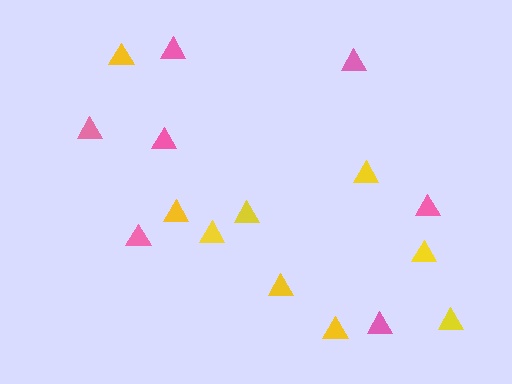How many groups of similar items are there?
There are 2 groups: one group of pink triangles (7) and one group of yellow triangles (9).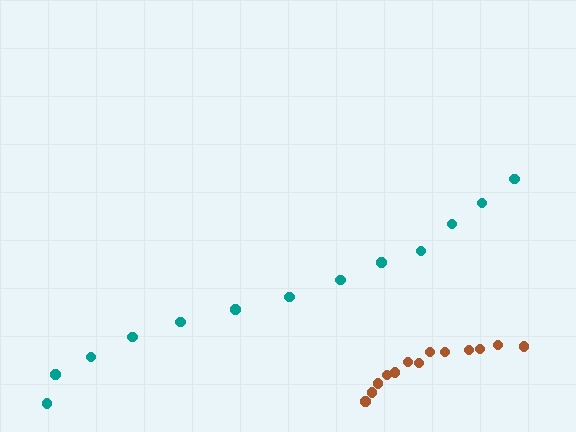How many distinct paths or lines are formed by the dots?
There are 2 distinct paths.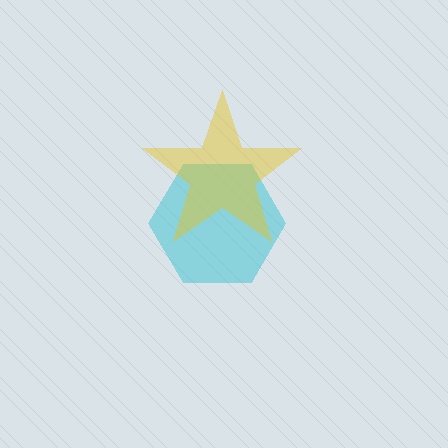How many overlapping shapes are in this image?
There are 2 overlapping shapes in the image.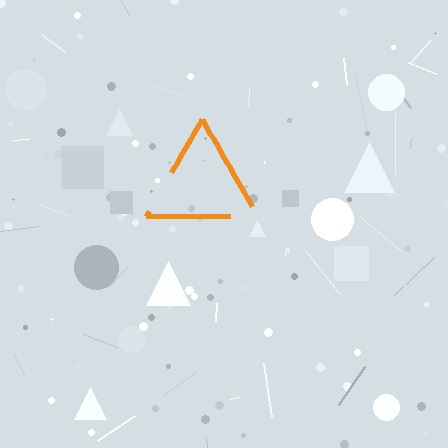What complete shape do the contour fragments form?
The contour fragments form a triangle.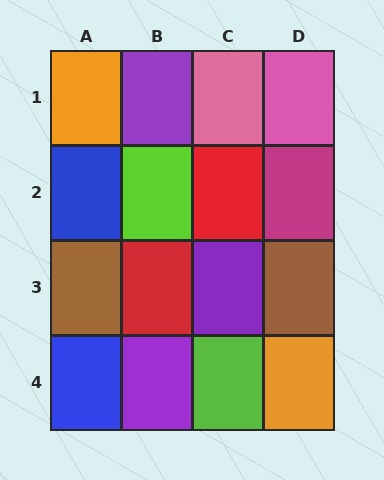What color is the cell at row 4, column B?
Purple.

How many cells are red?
2 cells are red.